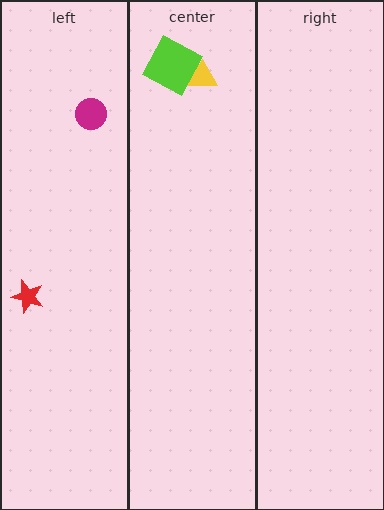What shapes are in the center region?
The yellow triangle, the lime square.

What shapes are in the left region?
The magenta circle, the red star.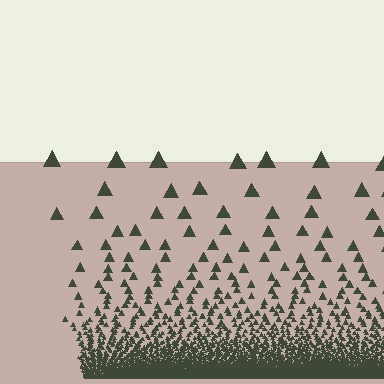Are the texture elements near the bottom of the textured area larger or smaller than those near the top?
Smaller. The gradient is inverted — elements near the bottom are smaller and denser.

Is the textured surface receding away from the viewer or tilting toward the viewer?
The surface appears to tilt toward the viewer. Texture elements get larger and sparser toward the top.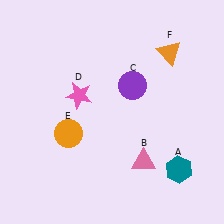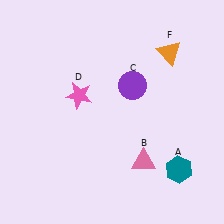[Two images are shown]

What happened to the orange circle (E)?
The orange circle (E) was removed in Image 2. It was in the bottom-left area of Image 1.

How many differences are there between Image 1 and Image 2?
There is 1 difference between the two images.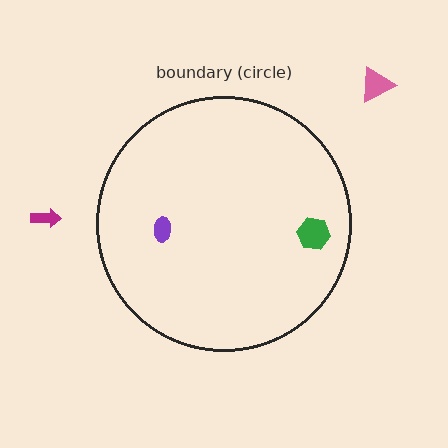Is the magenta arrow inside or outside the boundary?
Outside.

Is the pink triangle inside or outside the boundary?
Outside.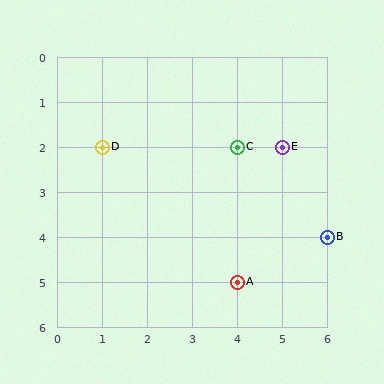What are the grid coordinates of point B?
Point B is at grid coordinates (6, 4).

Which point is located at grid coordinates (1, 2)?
Point D is at (1, 2).